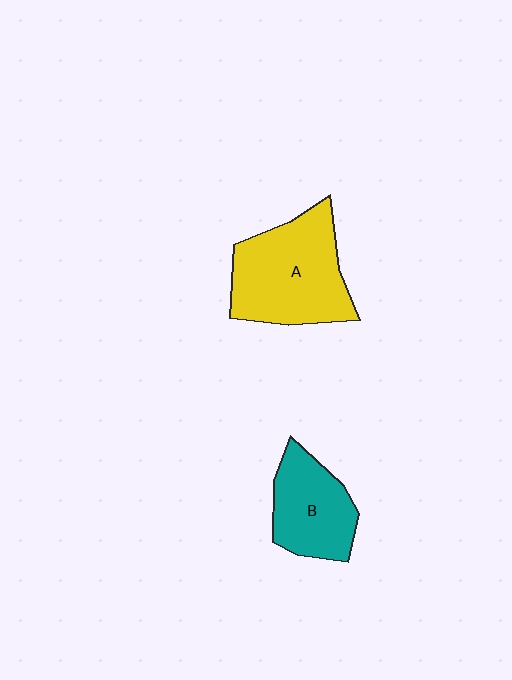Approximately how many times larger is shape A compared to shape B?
Approximately 1.5 times.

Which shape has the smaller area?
Shape B (teal).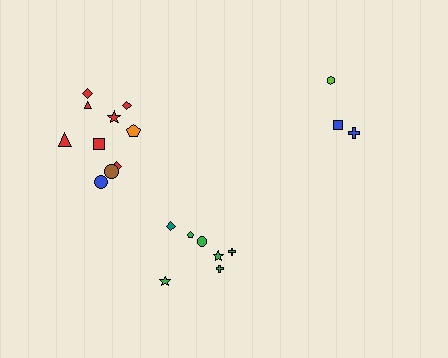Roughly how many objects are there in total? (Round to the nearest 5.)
Roughly 20 objects in total.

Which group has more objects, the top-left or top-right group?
The top-left group.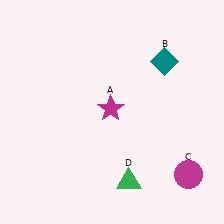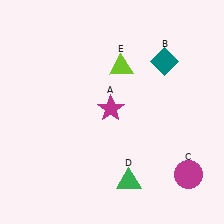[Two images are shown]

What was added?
A lime triangle (E) was added in Image 2.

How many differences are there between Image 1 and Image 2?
There is 1 difference between the two images.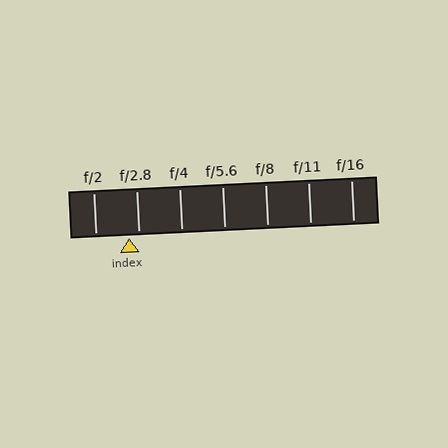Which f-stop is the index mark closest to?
The index mark is closest to f/2.8.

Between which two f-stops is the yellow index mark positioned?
The index mark is between f/2 and f/2.8.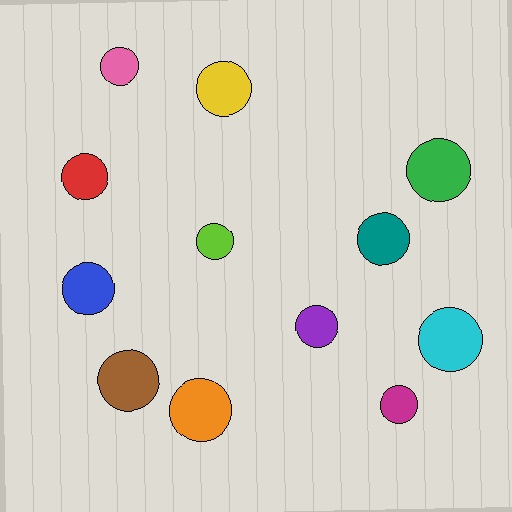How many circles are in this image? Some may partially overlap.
There are 12 circles.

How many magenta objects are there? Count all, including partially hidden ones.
There is 1 magenta object.